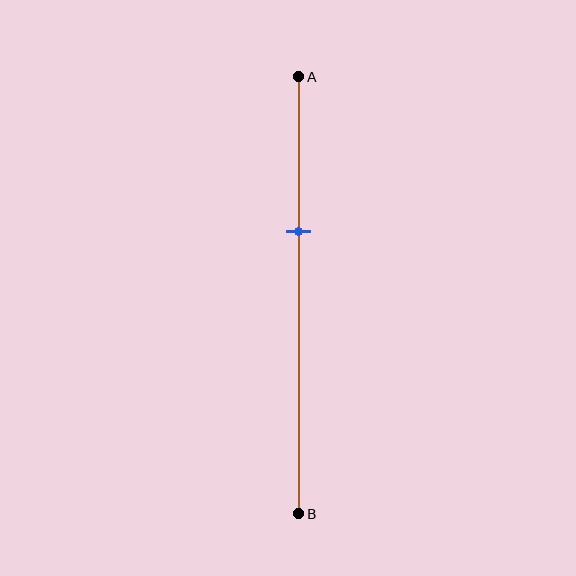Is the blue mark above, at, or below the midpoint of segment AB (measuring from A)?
The blue mark is above the midpoint of segment AB.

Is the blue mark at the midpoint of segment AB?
No, the mark is at about 35% from A, not at the 50% midpoint.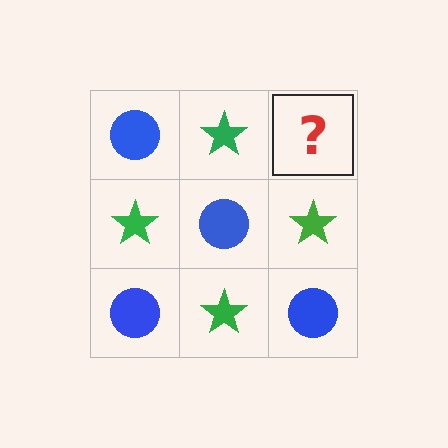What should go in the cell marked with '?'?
The missing cell should contain a blue circle.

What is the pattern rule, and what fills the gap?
The rule is that it alternates blue circle and green star in a checkerboard pattern. The gap should be filled with a blue circle.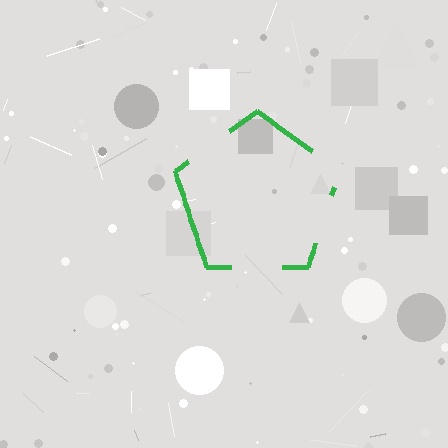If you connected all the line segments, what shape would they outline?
They would outline a pentagon.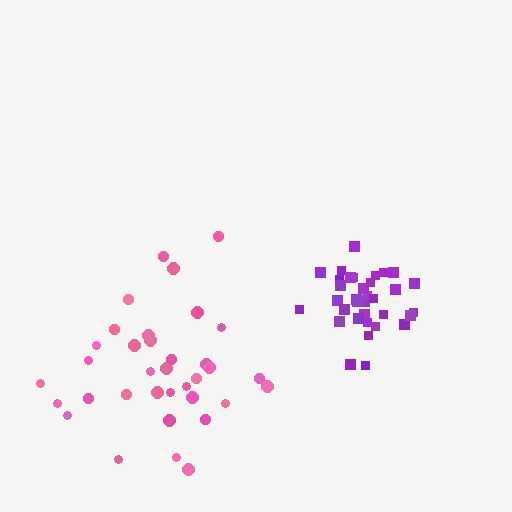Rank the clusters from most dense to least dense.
purple, pink.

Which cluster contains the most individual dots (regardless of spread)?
Pink (35).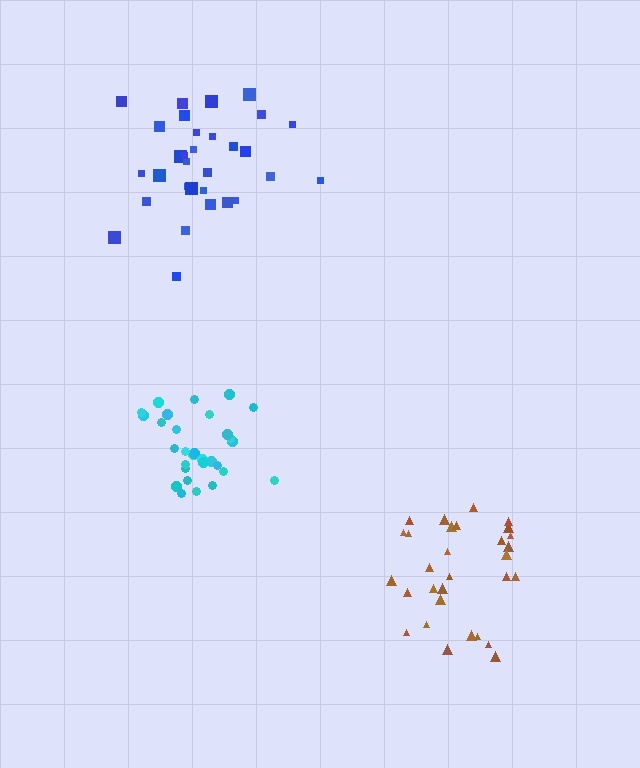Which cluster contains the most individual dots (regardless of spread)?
Blue (32).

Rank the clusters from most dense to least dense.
cyan, blue, brown.